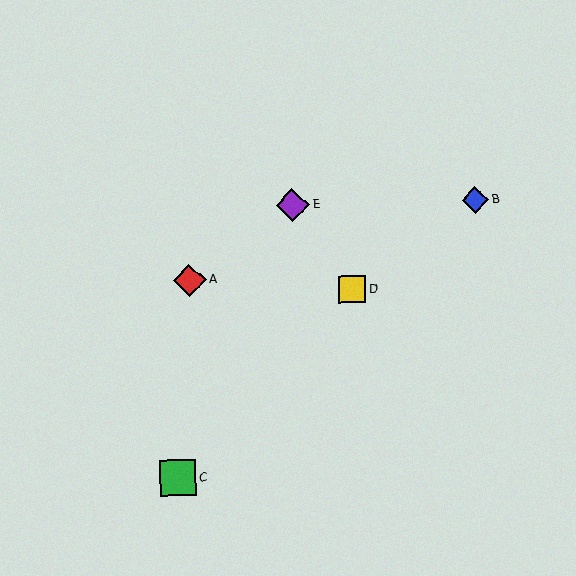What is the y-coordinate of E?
Object E is at y≈205.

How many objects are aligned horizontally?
2 objects (B, E) are aligned horizontally.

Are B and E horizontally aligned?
Yes, both are at y≈200.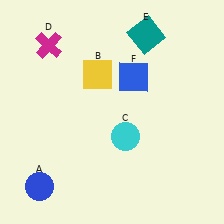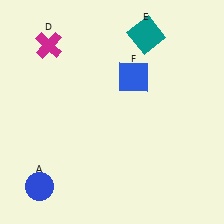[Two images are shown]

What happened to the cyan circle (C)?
The cyan circle (C) was removed in Image 2. It was in the bottom-right area of Image 1.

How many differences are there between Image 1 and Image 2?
There are 2 differences between the two images.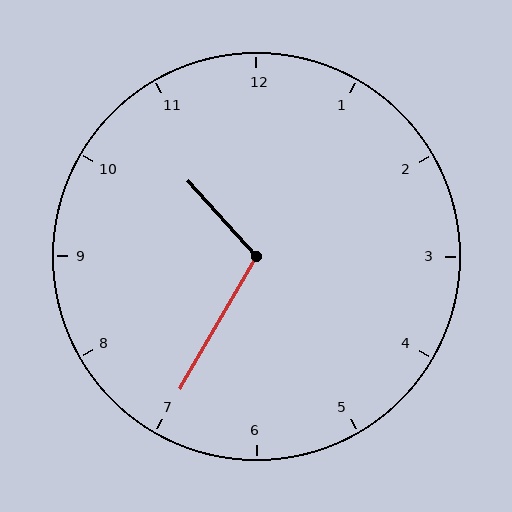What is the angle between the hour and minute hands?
Approximately 108 degrees.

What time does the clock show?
10:35.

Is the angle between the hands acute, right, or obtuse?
It is obtuse.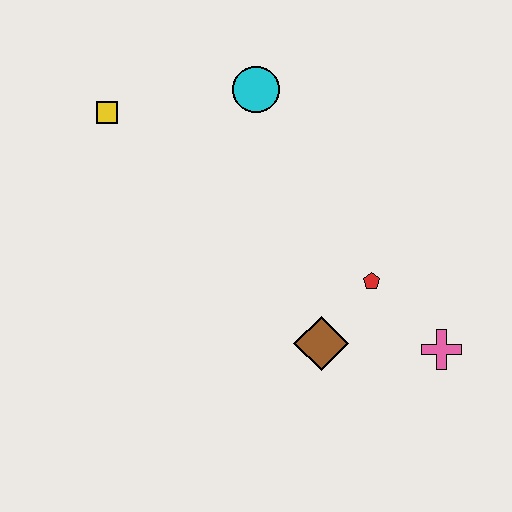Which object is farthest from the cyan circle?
The pink cross is farthest from the cyan circle.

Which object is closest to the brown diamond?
The red pentagon is closest to the brown diamond.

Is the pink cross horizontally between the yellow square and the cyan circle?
No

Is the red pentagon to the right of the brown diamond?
Yes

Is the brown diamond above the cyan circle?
No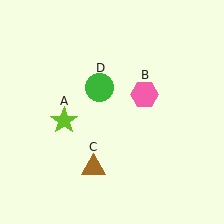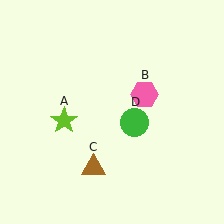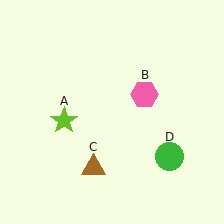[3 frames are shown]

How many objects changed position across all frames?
1 object changed position: green circle (object D).